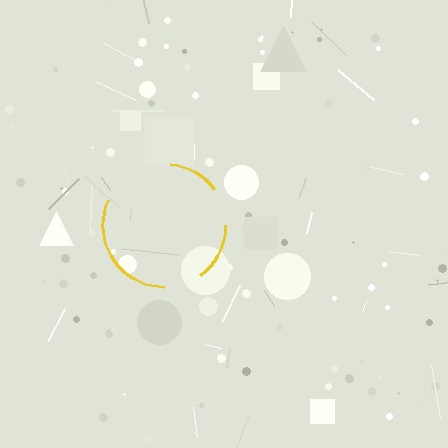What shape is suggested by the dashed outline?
The dashed outline suggests a circle.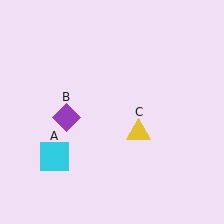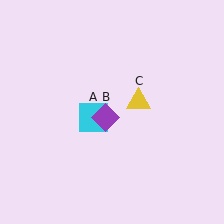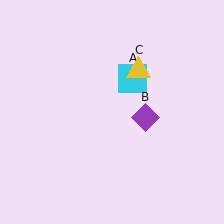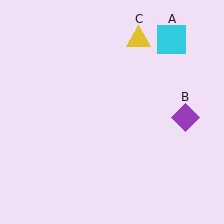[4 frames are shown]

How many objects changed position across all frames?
3 objects changed position: cyan square (object A), purple diamond (object B), yellow triangle (object C).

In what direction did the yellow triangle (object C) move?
The yellow triangle (object C) moved up.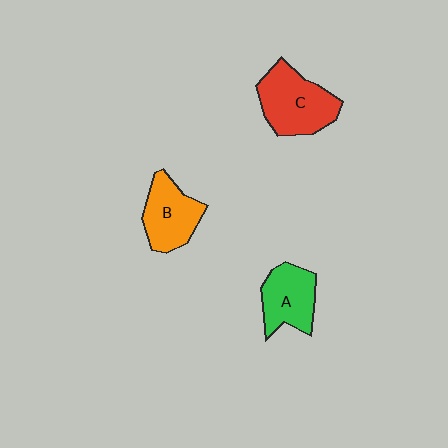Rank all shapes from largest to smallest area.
From largest to smallest: C (red), B (orange), A (green).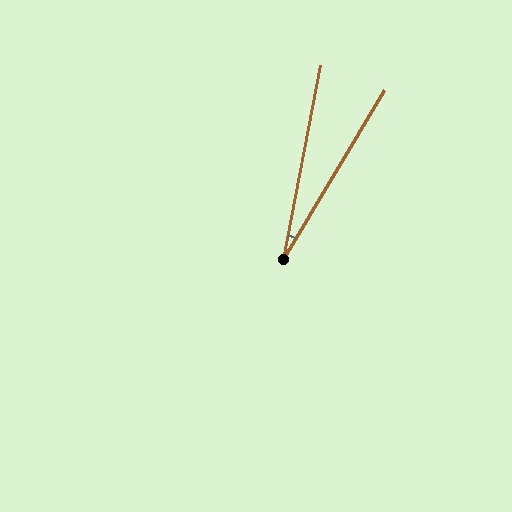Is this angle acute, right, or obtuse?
It is acute.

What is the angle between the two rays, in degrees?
Approximately 20 degrees.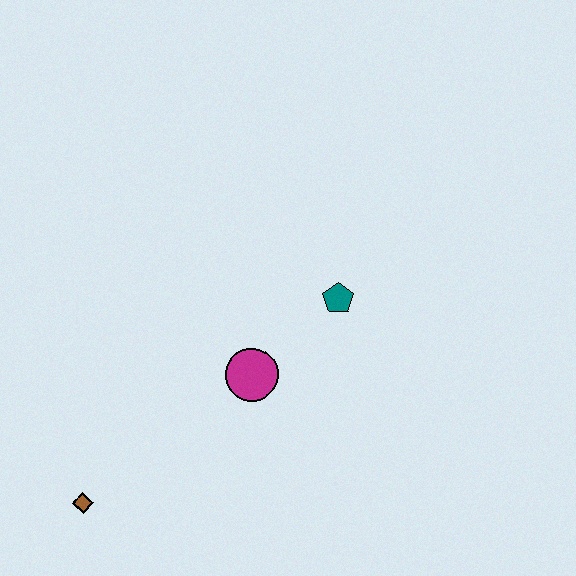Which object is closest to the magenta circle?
The teal pentagon is closest to the magenta circle.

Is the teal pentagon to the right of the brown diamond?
Yes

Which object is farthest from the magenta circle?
The brown diamond is farthest from the magenta circle.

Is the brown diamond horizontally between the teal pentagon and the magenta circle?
No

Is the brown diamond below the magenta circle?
Yes